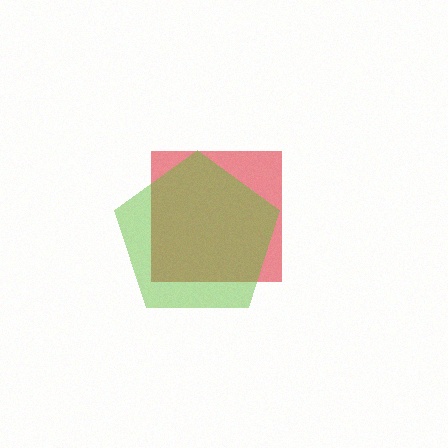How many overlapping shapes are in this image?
There are 2 overlapping shapes in the image.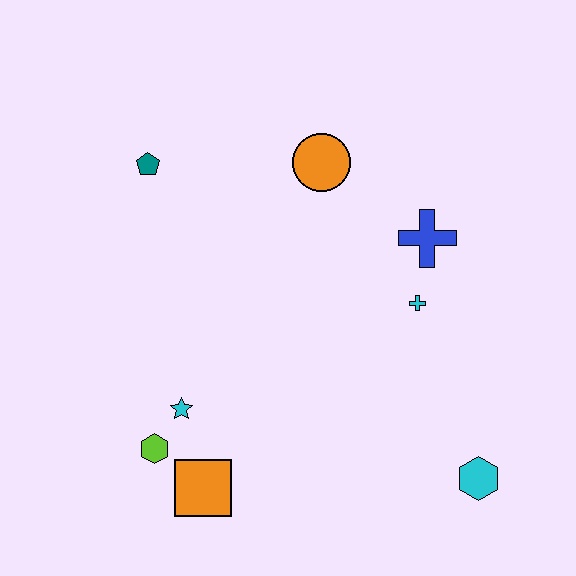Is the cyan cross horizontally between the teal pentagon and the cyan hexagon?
Yes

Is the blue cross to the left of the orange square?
No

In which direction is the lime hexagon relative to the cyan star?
The lime hexagon is below the cyan star.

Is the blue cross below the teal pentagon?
Yes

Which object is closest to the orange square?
The lime hexagon is closest to the orange square.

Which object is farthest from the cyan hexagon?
The teal pentagon is farthest from the cyan hexagon.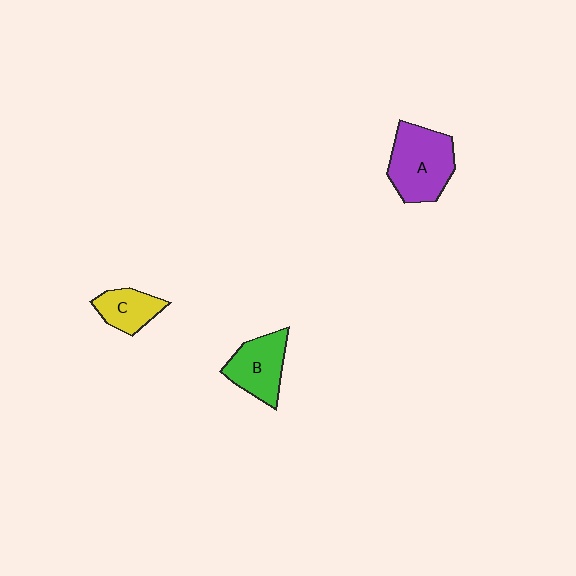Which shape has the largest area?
Shape A (purple).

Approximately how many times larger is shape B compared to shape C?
Approximately 1.4 times.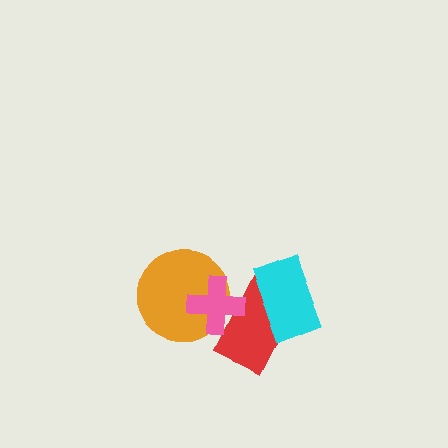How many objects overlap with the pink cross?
2 objects overlap with the pink cross.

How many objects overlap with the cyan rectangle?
1 object overlaps with the cyan rectangle.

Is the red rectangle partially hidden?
Yes, it is partially covered by another shape.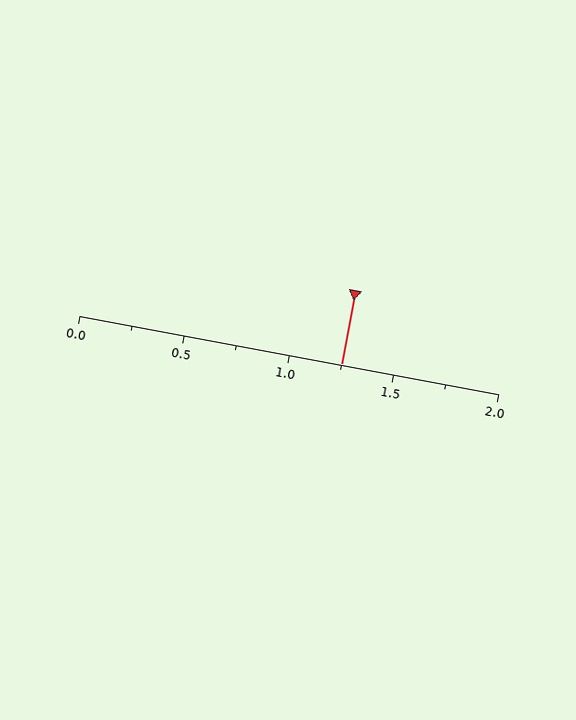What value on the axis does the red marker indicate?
The marker indicates approximately 1.25.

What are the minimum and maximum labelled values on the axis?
The axis runs from 0.0 to 2.0.